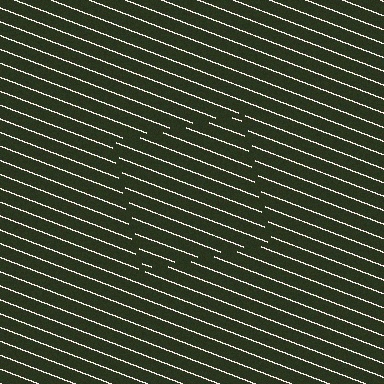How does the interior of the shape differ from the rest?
The interior of the shape contains the same grating, shifted by half a period — the contour is defined by the phase discontinuity where line-ends from the inner and outer gratings abut.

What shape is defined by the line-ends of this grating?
An illusory square. The interior of the shape contains the same grating, shifted by half a period — the contour is defined by the phase discontinuity where line-ends from the inner and outer gratings abut.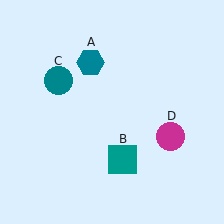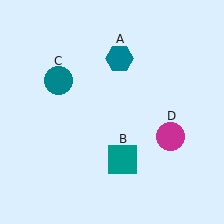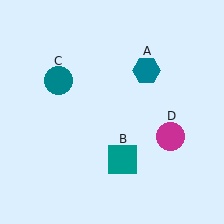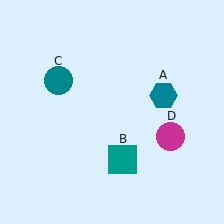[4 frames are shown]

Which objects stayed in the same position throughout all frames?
Teal square (object B) and teal circle (object C) and magenta circle (object D) remained stationary.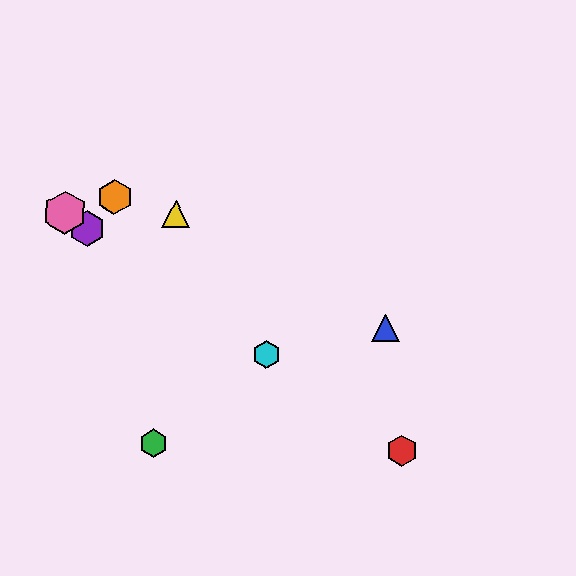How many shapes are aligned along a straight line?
4 shapes (the red hexagon, the purple hexagon, the cyan hexagon, the pink hexagon) are aligned along a straight line.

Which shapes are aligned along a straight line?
The red hexagon, the purple hexagon, the cyan hexagon, the pink hexagon are aligned along a straight line.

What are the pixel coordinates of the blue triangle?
The blue triangle is at (386, 328).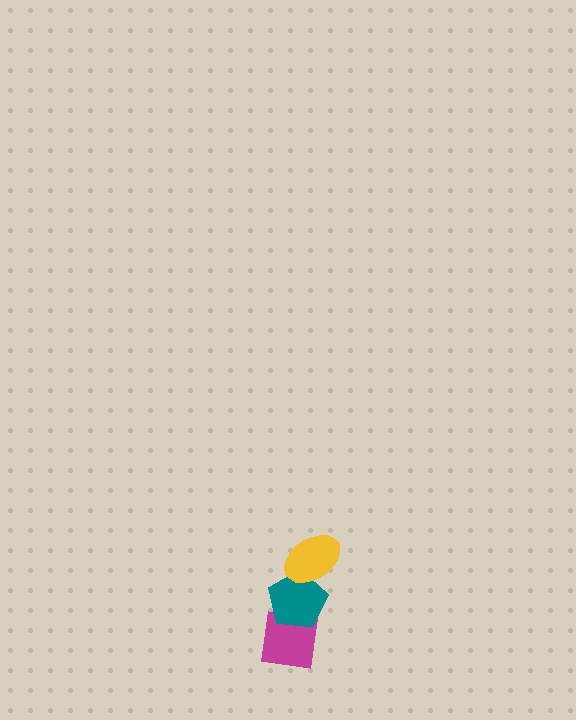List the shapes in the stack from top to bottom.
From top to bottom: the yellow ellipse, the teal pentagon, the magenta square.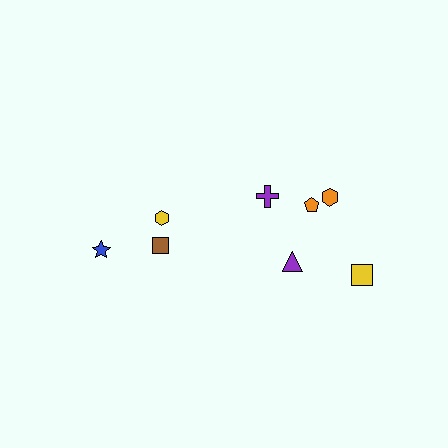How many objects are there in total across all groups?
There are 8 objects.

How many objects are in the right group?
There are 5 objects.